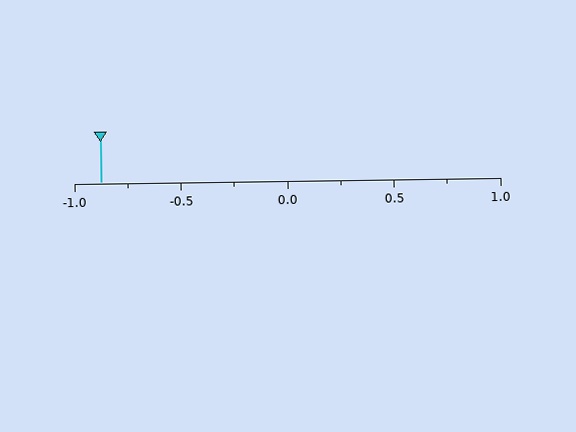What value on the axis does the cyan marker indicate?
The marker indicates approximately -0.88.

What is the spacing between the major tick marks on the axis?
The major ticks are spaced 0.5 apart.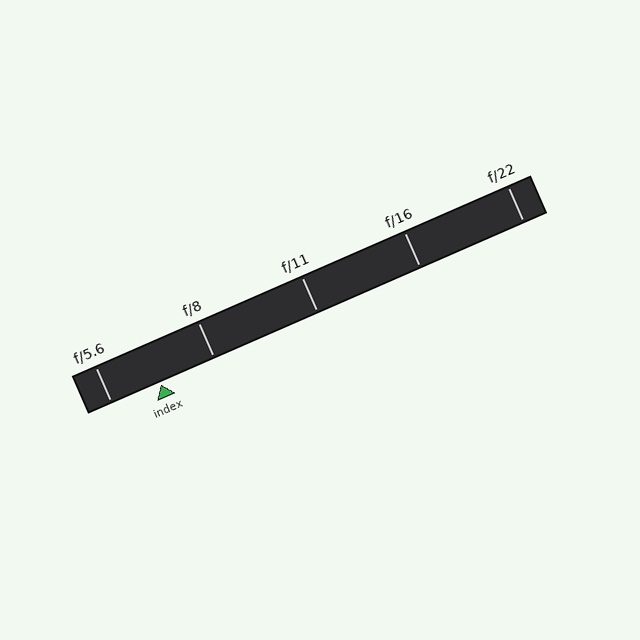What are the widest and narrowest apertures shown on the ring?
The widest aperture shown is f/5.6 and the narrowest is f/22.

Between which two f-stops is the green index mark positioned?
The index mark is between f/5.6 and f/8.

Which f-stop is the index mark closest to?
The index mark is closest to f/5.6.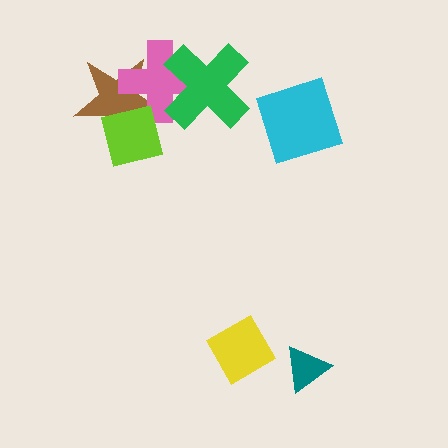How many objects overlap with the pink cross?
3 objects overlap with the pink cross.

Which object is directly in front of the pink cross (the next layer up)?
The green cross is directly in front of the pink cross.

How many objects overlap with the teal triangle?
0 objects overlap with the teal triangle.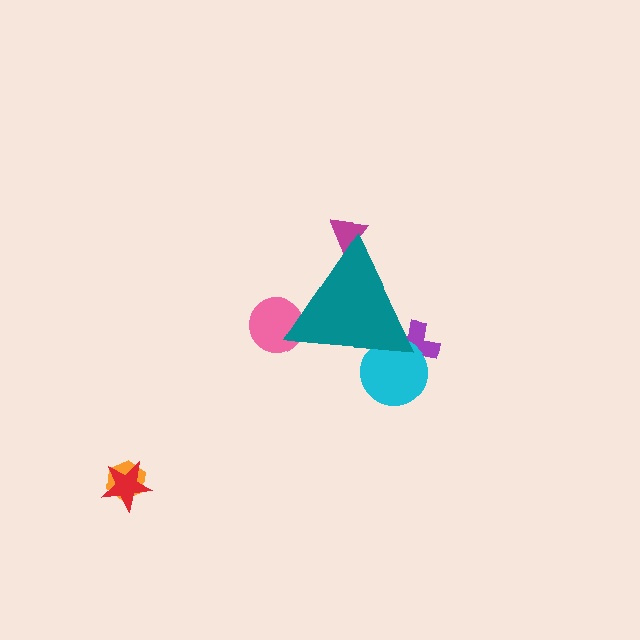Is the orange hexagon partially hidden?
No, the orange hexagon is fully visible.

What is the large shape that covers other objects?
A teal triangle.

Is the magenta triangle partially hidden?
Yes, the magenta triangle is partially hidden behind the teal triangle.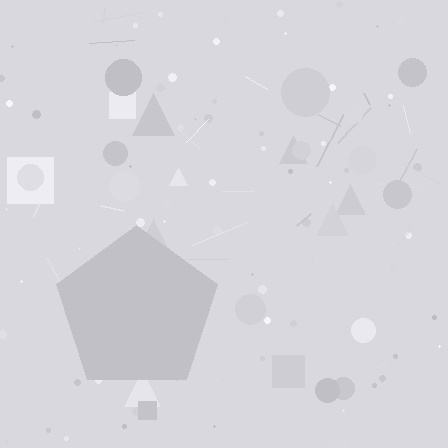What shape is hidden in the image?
A pentagon is hidden in the image.